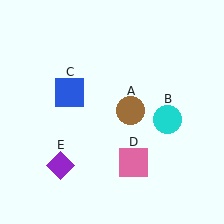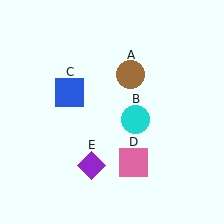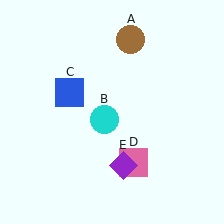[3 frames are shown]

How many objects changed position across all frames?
3 objects changed position: brown circle (object A), cyan circle (object B), purple diamond (object E).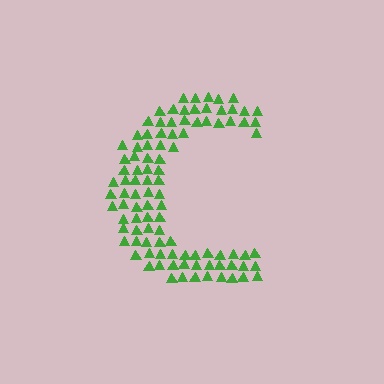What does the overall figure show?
The overall figure shows the letter C.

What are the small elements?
The small elements are triangles.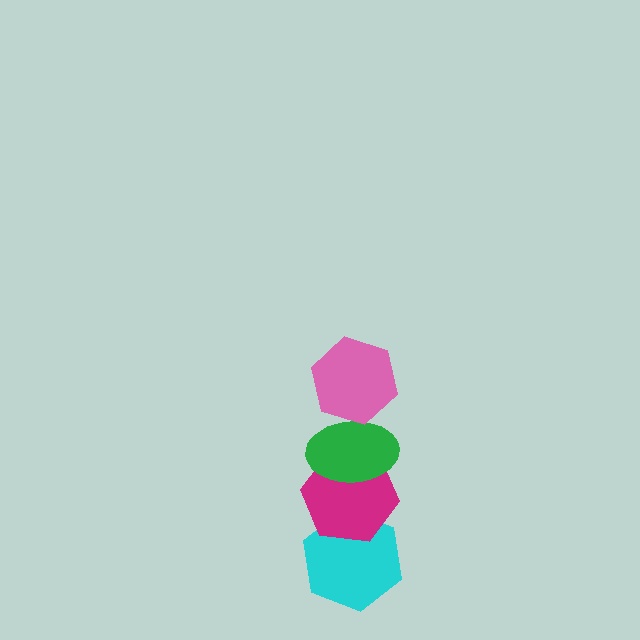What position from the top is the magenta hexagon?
The magenta hexagon is 3rd from the top.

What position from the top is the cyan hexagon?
The cyan hexagon is 4th from the top.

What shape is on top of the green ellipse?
The pink hexagon is on top of the green ellipse.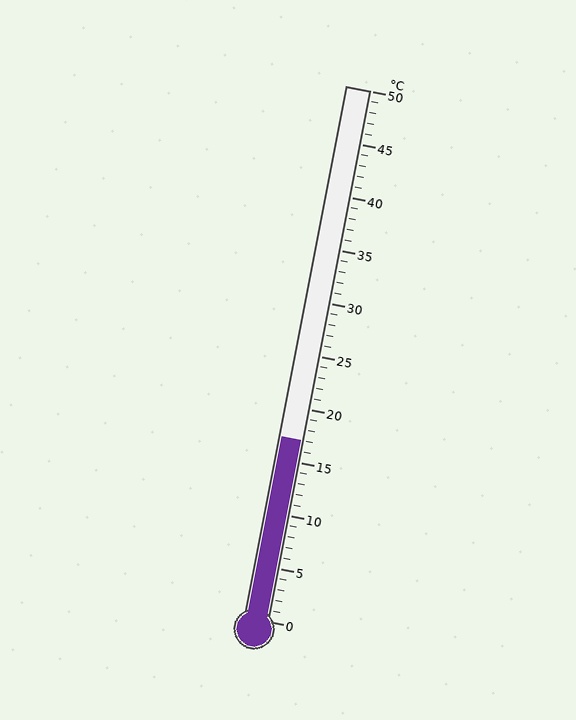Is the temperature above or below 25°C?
The temperature is below 25°C.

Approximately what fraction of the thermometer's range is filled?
The thermometer is filled to approximately 35% of its range.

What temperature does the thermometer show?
The thermometer shows approximately 17°C.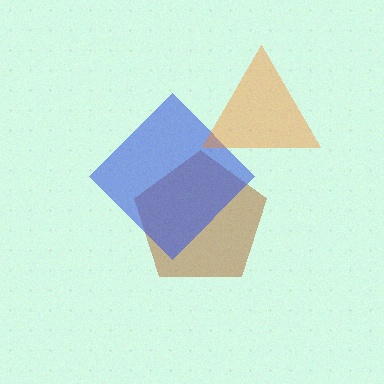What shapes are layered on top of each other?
The layered shapes are: a brown pentagon, a blue diamond, an orange triangle.